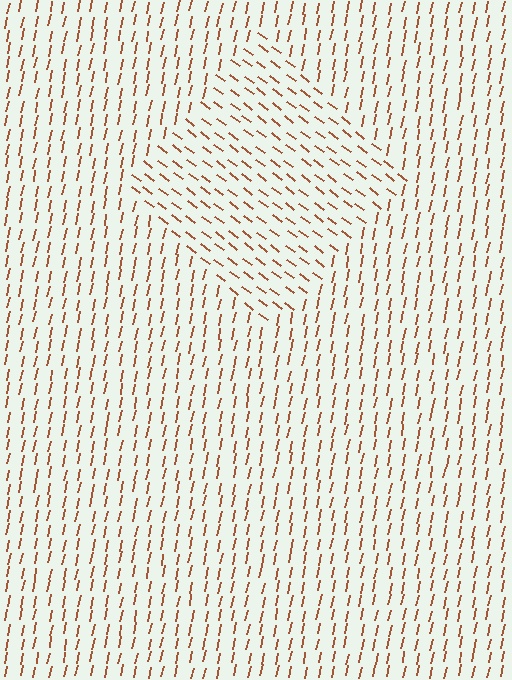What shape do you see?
I see a diamond.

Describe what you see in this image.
The image is filled with small brown line segments. A diamond region in the image has lines oriented differently from the surrounding lines, creating a visible texture boundary.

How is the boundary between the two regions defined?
The boundary is defined purely by a change in line orientation (approximately 66 degrees difference). All lines are the same color and thickness.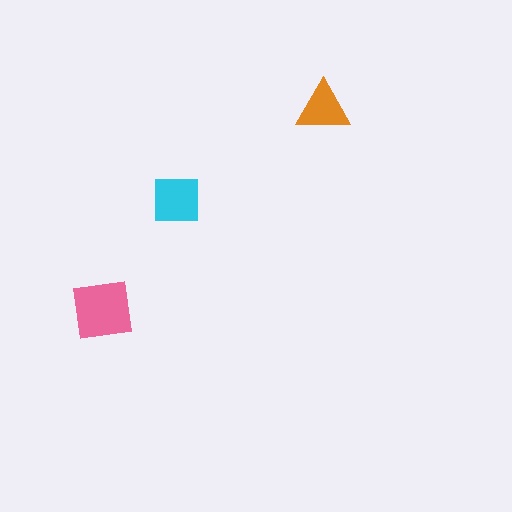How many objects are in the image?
There are 3 objects in the image.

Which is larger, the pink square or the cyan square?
The pink square.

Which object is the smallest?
The orange triangle.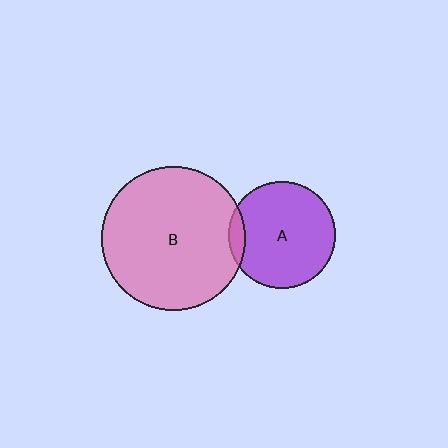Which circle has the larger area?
Circle B (pink).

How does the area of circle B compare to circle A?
Approximately 1.8 times.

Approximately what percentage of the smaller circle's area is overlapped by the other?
Approximately 10%.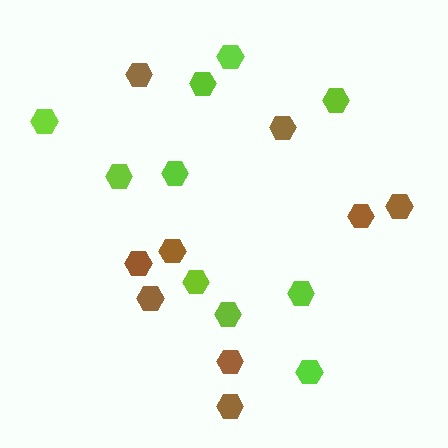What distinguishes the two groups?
There are 2 groups: one group of brown hexagons (9) and one group of lime hexagons (10).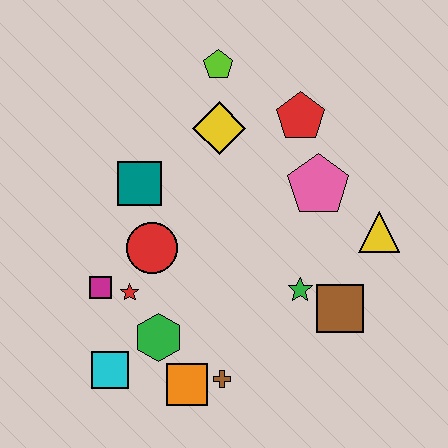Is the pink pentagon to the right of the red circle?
Yes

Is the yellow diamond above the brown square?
Yes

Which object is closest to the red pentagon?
The pink pentagon is closest to the red pentagon.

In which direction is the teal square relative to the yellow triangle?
The teal square is to the left of the yellow triangle.